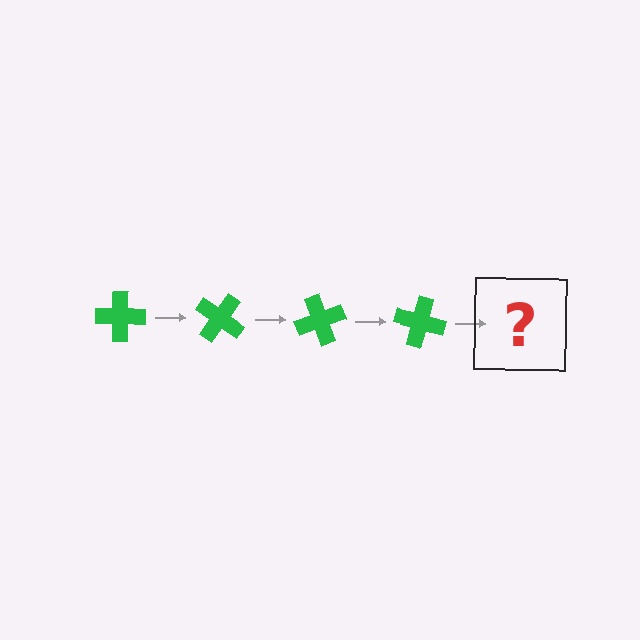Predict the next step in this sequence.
The next step is a green cross rotated 140 degrees.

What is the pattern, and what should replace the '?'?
The pattern is that the cross rotates 35 degrees each step. The '?' should be a green cross rotated 140 degrees.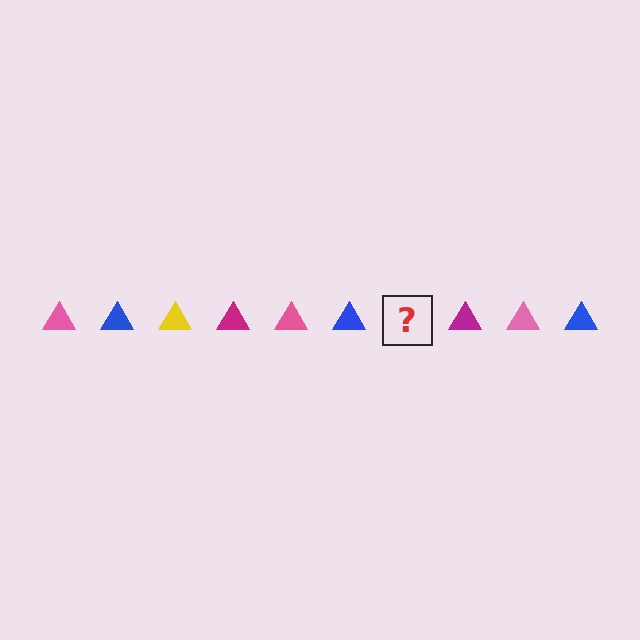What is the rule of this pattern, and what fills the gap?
The rule is that the pattern cycles through pink, blue, yellow, magenta triangles. The gap should be filled with a yellow triangle.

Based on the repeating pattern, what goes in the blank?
The blank should be a yellow triangle.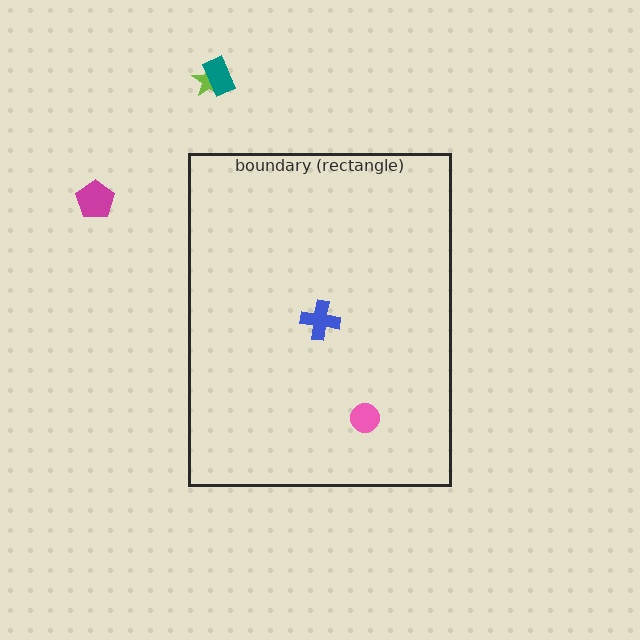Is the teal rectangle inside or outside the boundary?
Outside.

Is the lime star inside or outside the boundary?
Outside.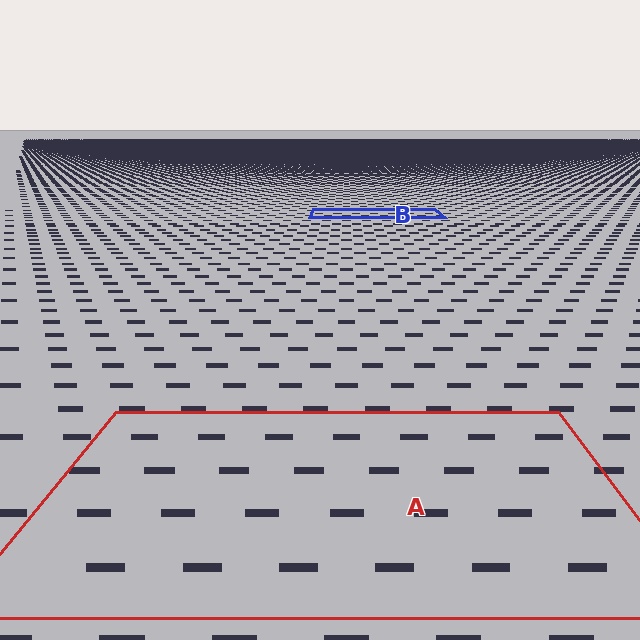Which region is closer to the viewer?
Region A is closer. The texture elements there are larger and more spread out.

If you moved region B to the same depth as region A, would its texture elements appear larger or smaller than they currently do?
They would appear larger. At a closer depth, the same texture elements are projected at a bigger on-screen size.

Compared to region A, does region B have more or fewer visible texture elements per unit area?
Region B has more texture elements per unit area — they are packed more densely because it is farther away.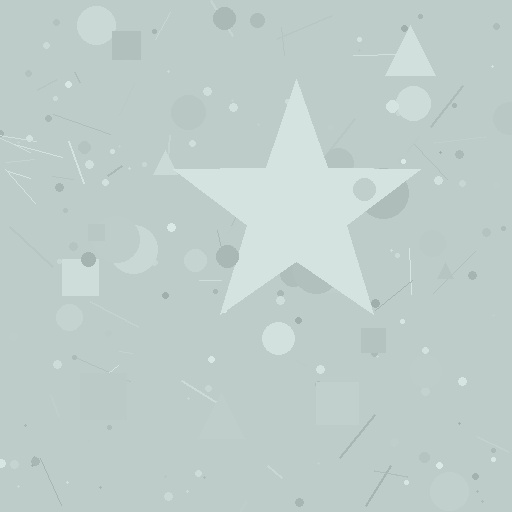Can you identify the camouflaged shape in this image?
The camouflaged shape is a star.